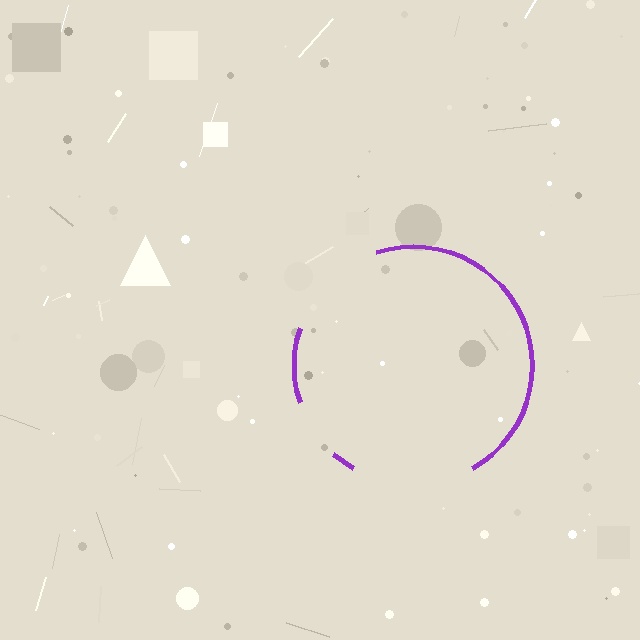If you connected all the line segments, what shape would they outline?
They would outline a circle.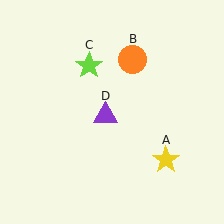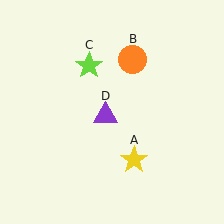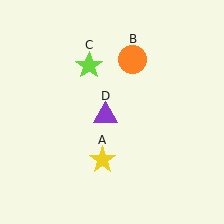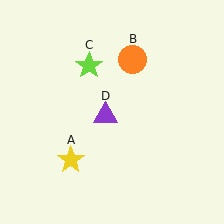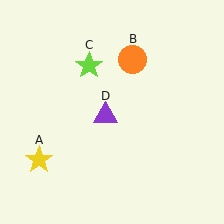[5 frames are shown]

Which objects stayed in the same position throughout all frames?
Orange circle (object B) and lime star (object C) and purple triangle (object D) remained stationary.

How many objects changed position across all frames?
1 object changed position: yellow star (object A).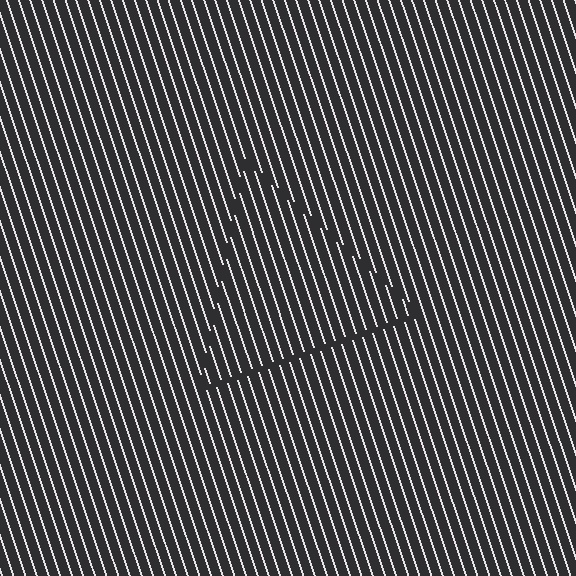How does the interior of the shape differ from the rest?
The interior of the shape contains the same grating, shifted by half a period — the contour is defined by the phase discontinuity where line-ends from the inner and outer gratings abut.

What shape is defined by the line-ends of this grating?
An illusory triangle. The interior of the shape contains the same grating, shifted by half a period — the contour is defined by the phase discontinuity where line-ends from the inner and outer gratings abut.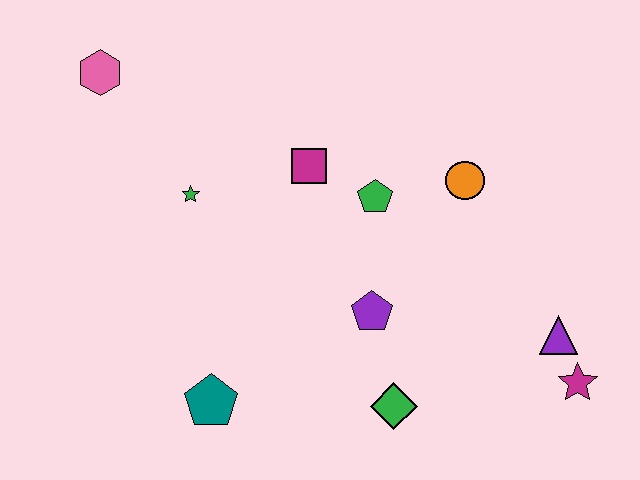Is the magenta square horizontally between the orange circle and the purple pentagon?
No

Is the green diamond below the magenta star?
Yes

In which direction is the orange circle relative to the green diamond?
The orange circle is above the green diamond.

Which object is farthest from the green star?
The magenta star is farthest from the green star.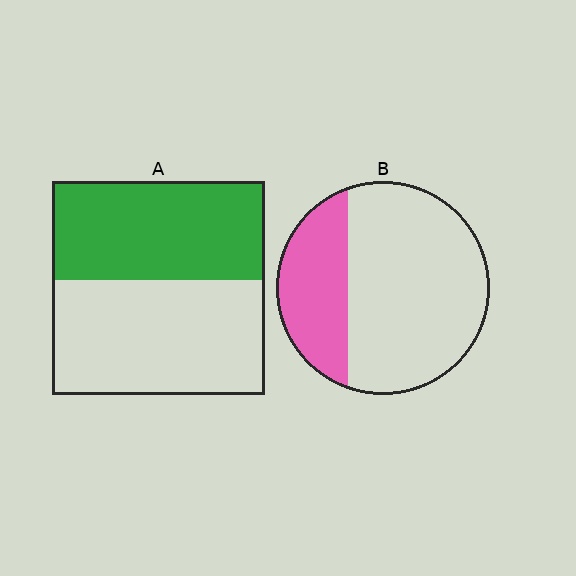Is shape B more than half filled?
No.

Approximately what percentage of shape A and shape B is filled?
A is approximately 45% and B is approximately 30%.